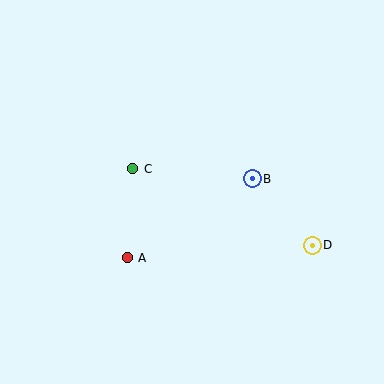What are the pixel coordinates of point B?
Point B is at (252, 179).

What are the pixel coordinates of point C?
Point C is at (133, 169).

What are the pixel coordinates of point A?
Point A is at (127, 258).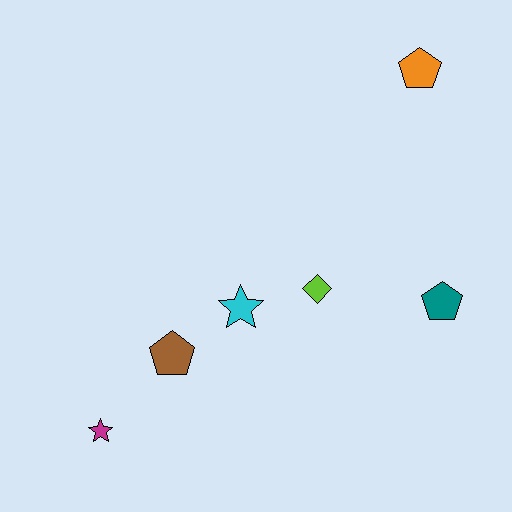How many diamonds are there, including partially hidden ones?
There is 1 diamond.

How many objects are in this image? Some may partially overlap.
There are 6 objects.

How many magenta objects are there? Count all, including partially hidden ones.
There is 1 magenta object.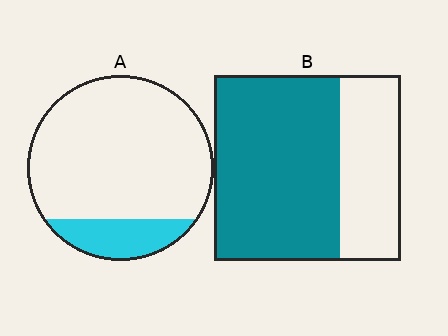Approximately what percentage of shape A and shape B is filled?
A is approximately 15% and B is approximately 65%.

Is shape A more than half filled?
No.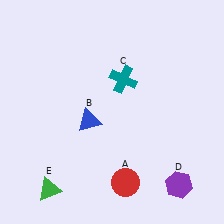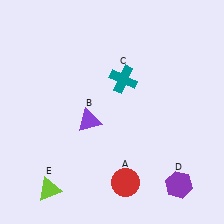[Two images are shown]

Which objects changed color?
B changed from blue to purple. E changed from green to lime.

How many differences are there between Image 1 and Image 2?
There are 2 differences between the two images.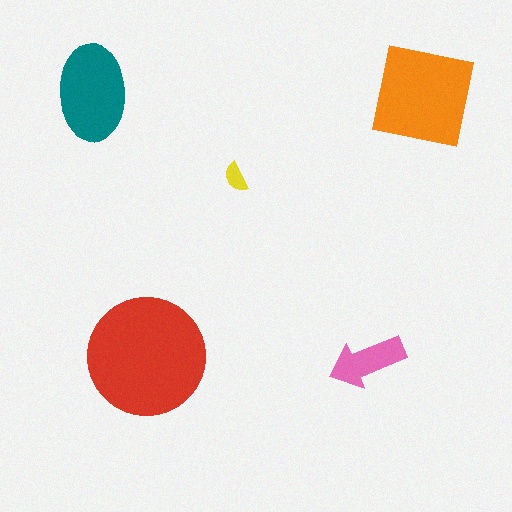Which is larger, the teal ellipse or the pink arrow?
The teal ellipse.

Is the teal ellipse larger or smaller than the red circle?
Smaller.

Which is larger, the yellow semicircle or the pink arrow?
The pink arrow.